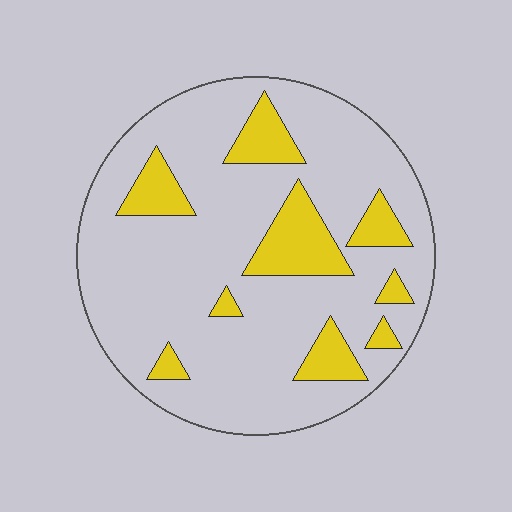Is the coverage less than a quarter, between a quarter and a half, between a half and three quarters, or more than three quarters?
Less than a quarter.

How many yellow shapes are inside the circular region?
9.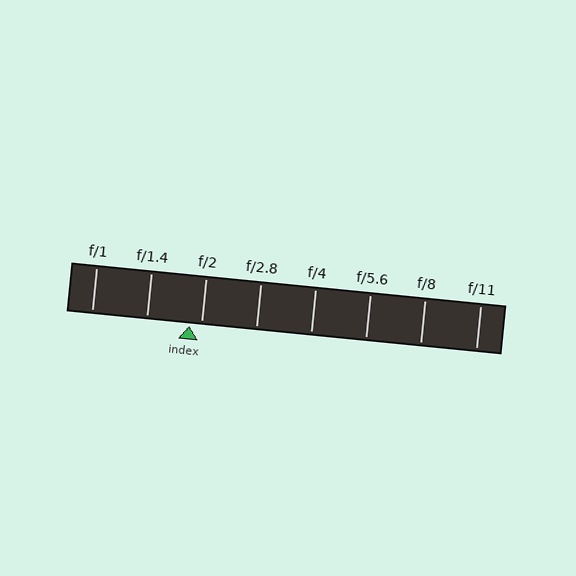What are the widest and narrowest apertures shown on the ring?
The widest aperture shown is f/1 and the narrowest is f/11.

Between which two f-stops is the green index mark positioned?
The index mark is between f/1.4 and f/2.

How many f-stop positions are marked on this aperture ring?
There are 8 f-stop positions marked.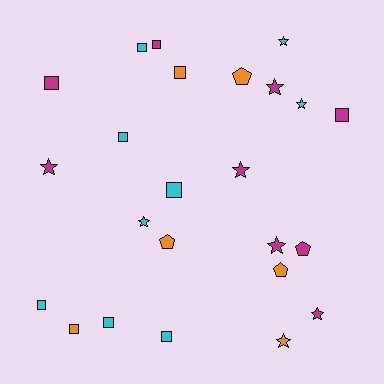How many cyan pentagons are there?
There are no cyan pentagons.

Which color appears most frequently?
Cyan, with 9 objects.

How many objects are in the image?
There are 24 objects.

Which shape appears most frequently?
Square, with 11 objects.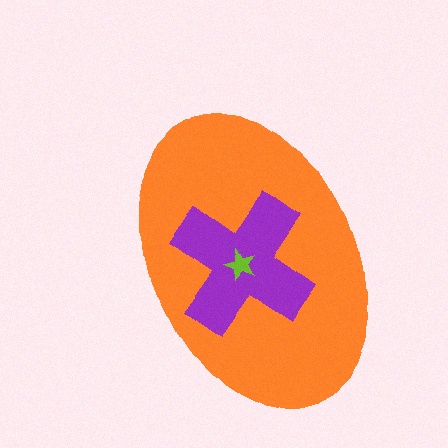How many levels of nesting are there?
3.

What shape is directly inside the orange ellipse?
The purple cross.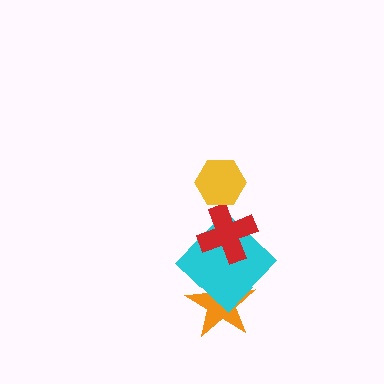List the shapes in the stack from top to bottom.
From top to bottom: the yellow hexagon, the red cross, the cyan diamond, the orange star.